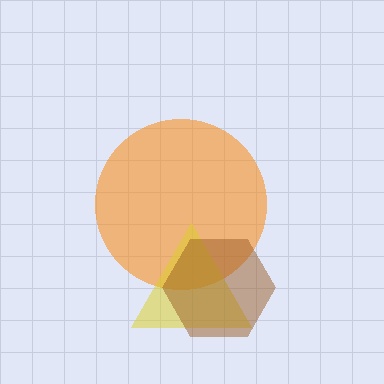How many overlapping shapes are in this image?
There are 3 overlapping shapes in the image.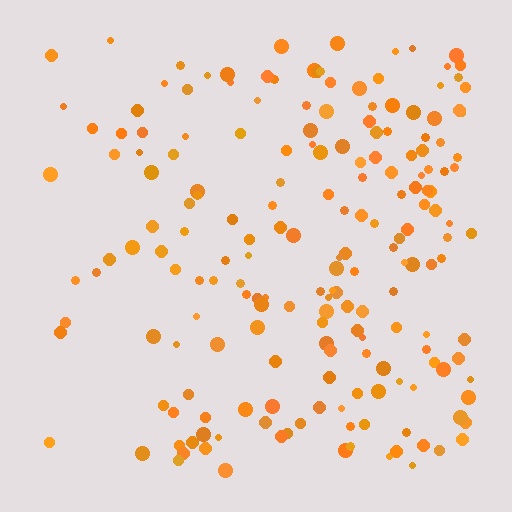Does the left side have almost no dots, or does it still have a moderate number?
Still a moderate number, just noticeably fewer than the right.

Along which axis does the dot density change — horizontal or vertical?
Horizontal.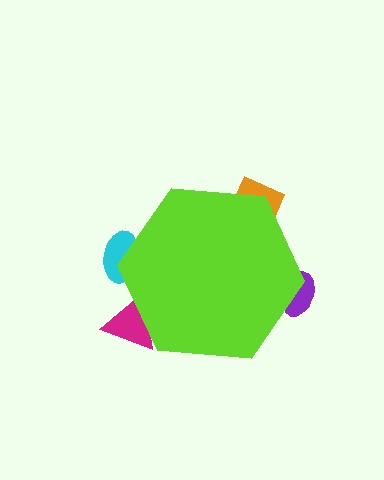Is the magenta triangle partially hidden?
Yes, the magenta triangle is partially hidden behind the lime hexagon.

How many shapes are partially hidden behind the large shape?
4 shapes are partially hidden.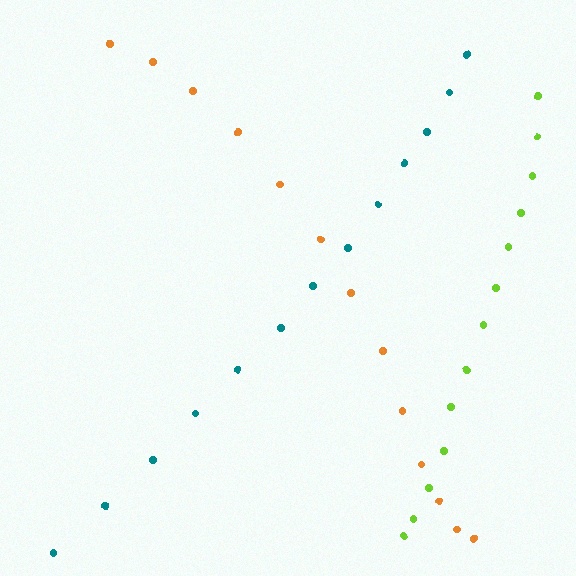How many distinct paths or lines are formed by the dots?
There are 3 distinct paths.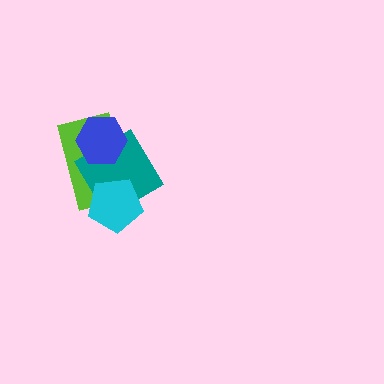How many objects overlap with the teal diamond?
3 objects overlap with the teal diamond.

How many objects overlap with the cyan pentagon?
2 objects overlap with the cyan pentagon.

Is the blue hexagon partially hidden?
No, no other shape covers it.